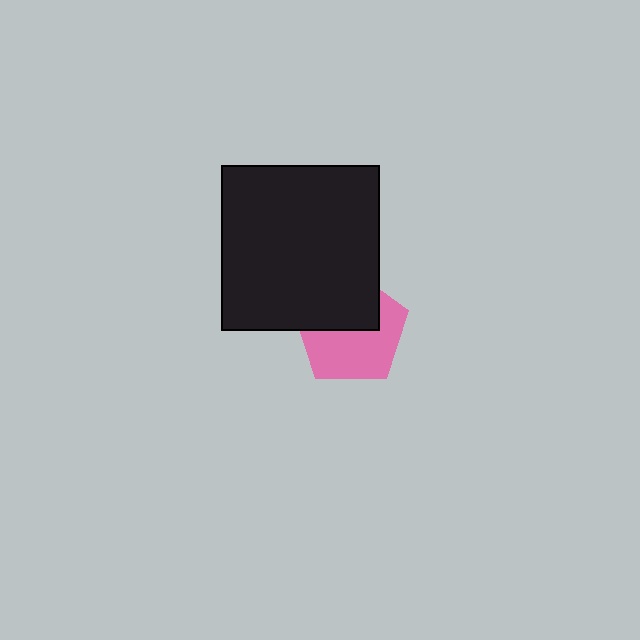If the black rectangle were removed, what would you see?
You would see the complete pink pentagon.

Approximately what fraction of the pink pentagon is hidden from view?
Roughly 44% of the pink pentagon is hidden behind the black rectangle.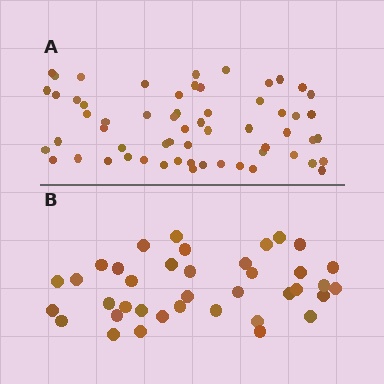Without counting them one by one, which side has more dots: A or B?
Region A (the top region) has more dots.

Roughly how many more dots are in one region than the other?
Region A has approximately 20 more dots than region B.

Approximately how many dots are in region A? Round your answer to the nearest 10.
About 60 dots.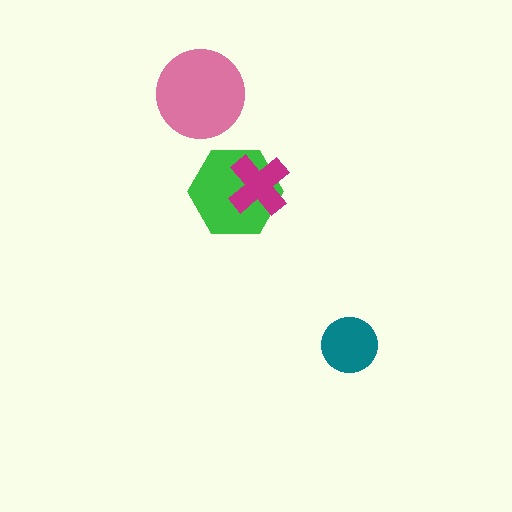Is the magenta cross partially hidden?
No, no other shape covers it.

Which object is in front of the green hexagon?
The magenta cross is in front of the green hexagon.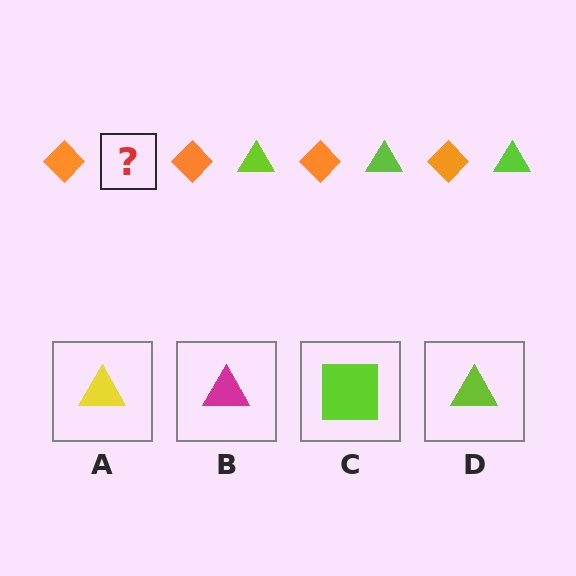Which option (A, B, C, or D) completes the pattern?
D.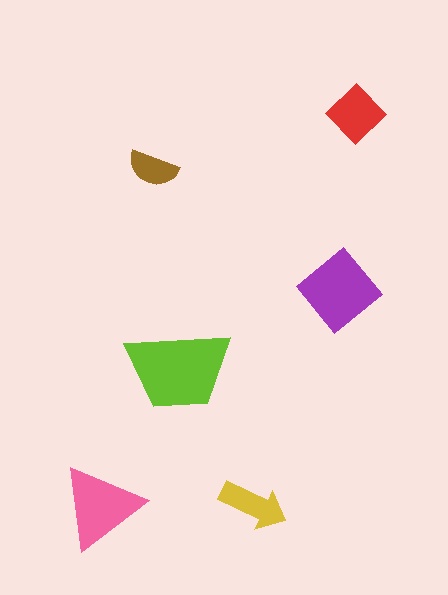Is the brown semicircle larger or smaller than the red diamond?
Smaller.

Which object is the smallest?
The brown semicircle.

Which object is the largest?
The lime trapezoid.